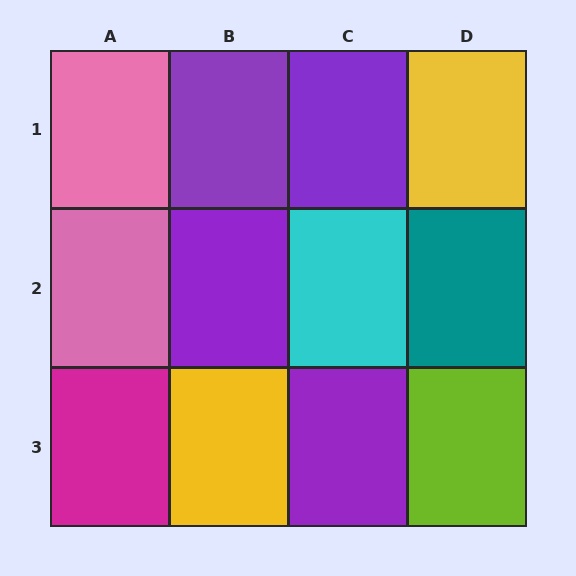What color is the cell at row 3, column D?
Lime.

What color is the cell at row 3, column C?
Purple.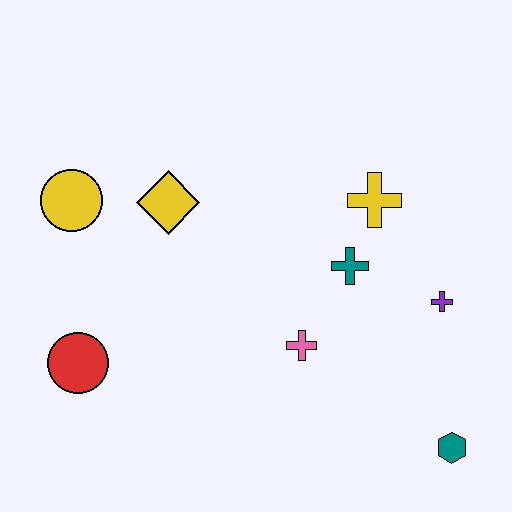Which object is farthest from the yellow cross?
The red circle is farthest from the yellow cross.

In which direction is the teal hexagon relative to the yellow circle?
The teal hexagon is to the right of the yellow circle.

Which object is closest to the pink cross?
The teal cross is closest to the pink cross.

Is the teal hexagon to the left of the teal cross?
No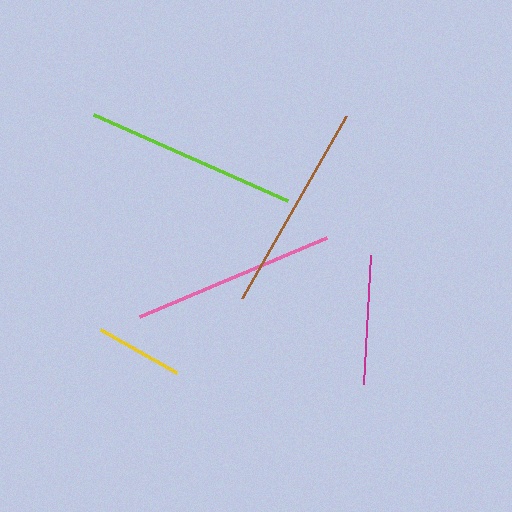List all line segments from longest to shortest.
From longest to shortest: lime, brown, pink, magenta, yellow.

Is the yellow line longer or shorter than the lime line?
The lime line is longer than the yellow line.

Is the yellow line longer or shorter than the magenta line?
The magenta line is longer than the yellow line.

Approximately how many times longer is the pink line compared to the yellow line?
The pink line is approximately 2.3 times the length of the yellow line.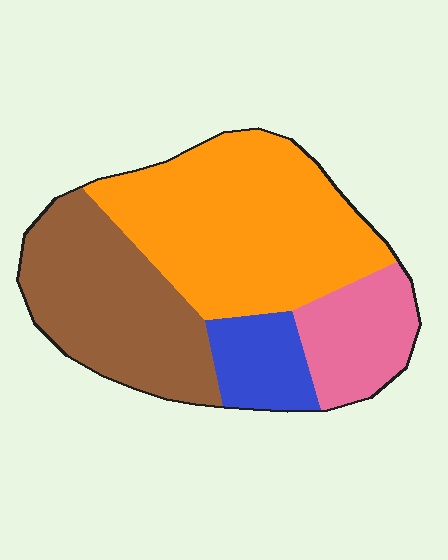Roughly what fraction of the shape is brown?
Brown covers 31% of the shape.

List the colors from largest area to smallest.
From largest to smallest: orange, brown, pink, blue.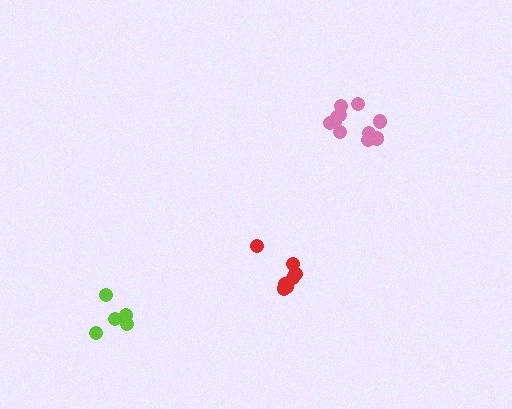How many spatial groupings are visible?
There are 3 spatial groupings.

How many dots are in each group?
Group 1: 11 dots, Group 2: 7 dots, Group 3: 5 dots (23 total).